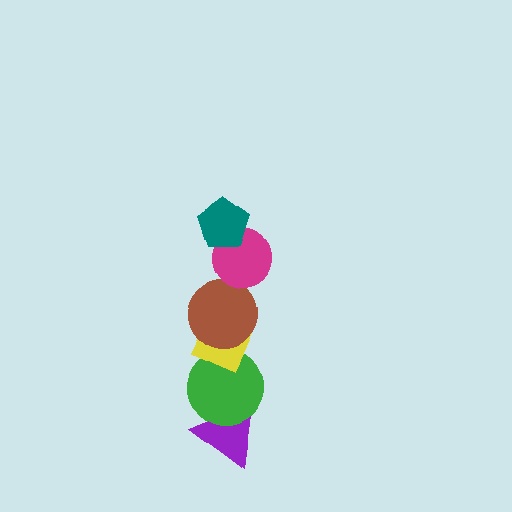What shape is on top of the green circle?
The yellow diamond is on top of the green circle.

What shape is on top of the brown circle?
The magenta circle is on top of the brown circle.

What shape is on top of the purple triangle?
The green circle is on top of the purple triangle.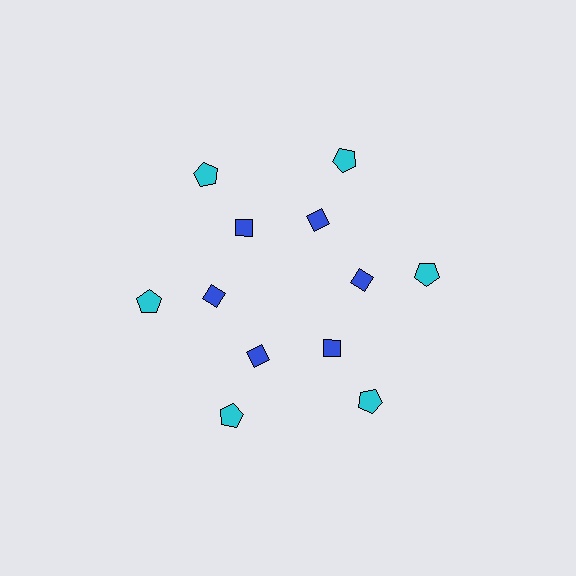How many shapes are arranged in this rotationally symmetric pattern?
There are 12 shapes, arranged in 6 groups of 2.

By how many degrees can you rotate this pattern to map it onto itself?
The pattern maps onto itself every 60 degrees of rotation.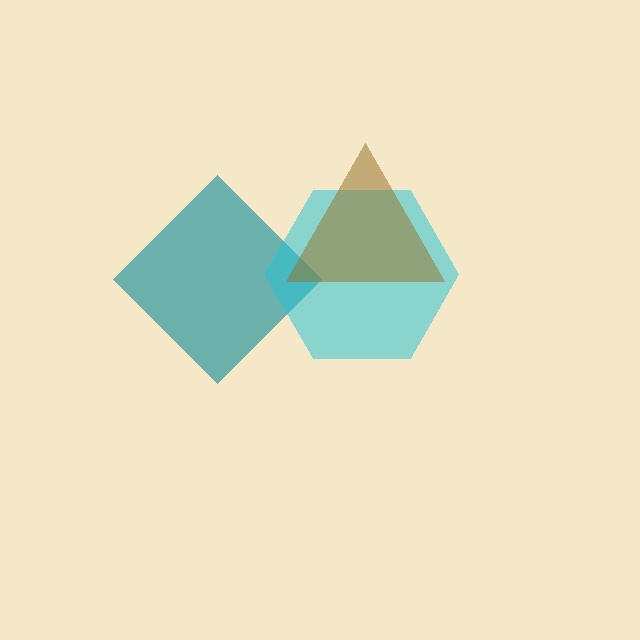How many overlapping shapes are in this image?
There are 3 overlapping shapes in the image.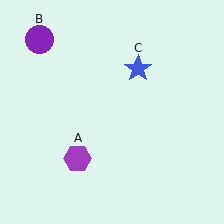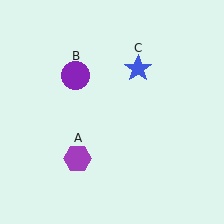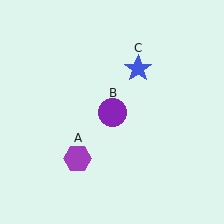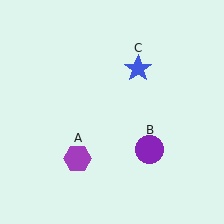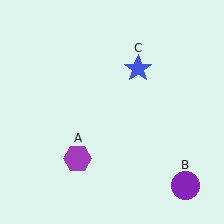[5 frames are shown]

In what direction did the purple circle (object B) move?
The purple circle (object B) moved down and to the right.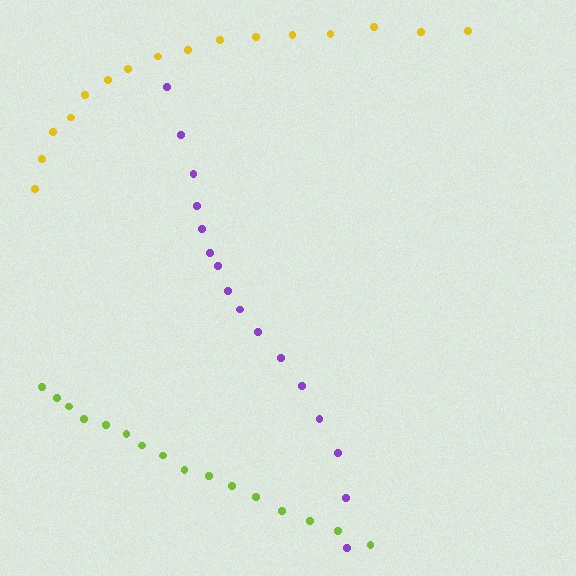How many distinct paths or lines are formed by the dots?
There are 3 distinct paths.